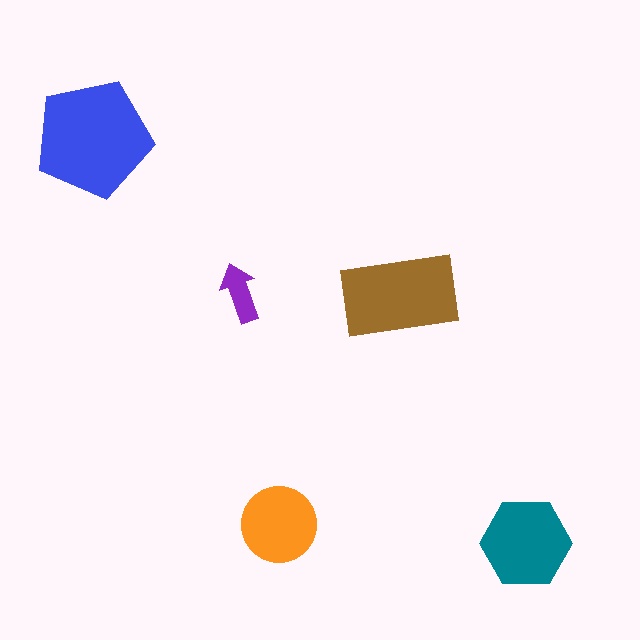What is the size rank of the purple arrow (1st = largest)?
5th.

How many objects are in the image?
There are 5 objects in the image.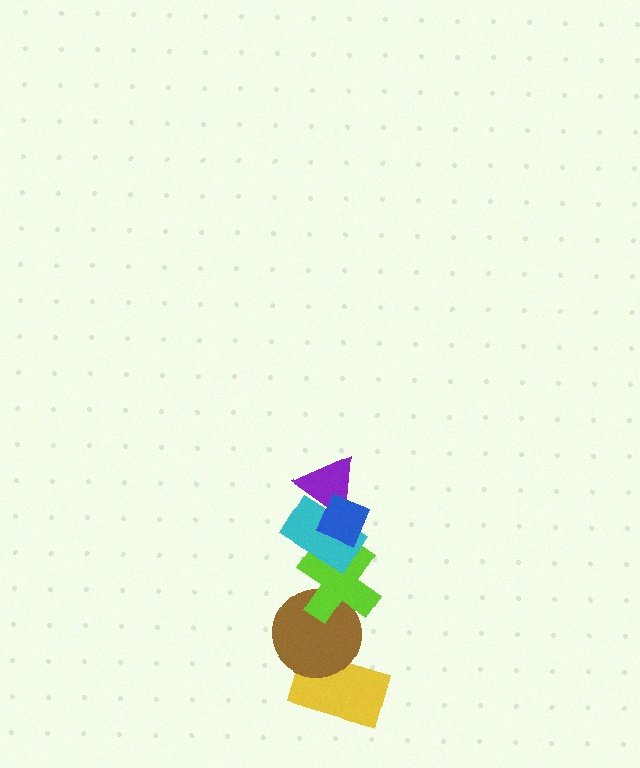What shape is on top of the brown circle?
The lime cross is on top of the brown circle.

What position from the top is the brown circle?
The brown circle is 5th from the top.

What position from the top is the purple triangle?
The purple triangle is 2nd from the top.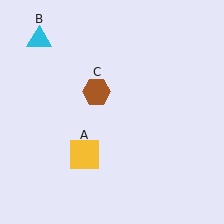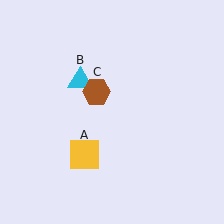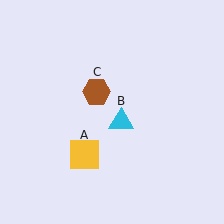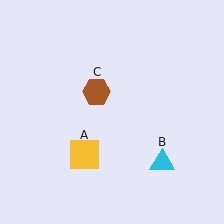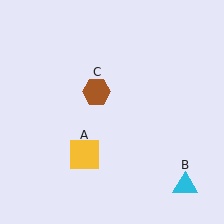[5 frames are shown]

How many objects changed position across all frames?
1 object changed position: cyan triangle (object B).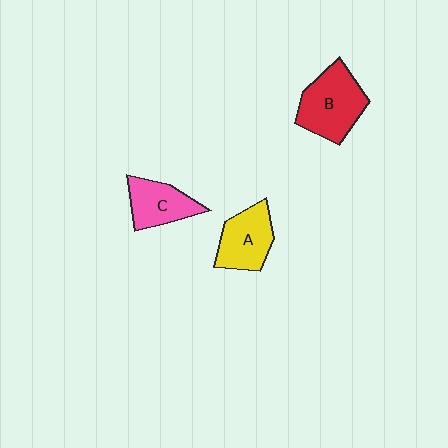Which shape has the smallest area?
Shape C (pink).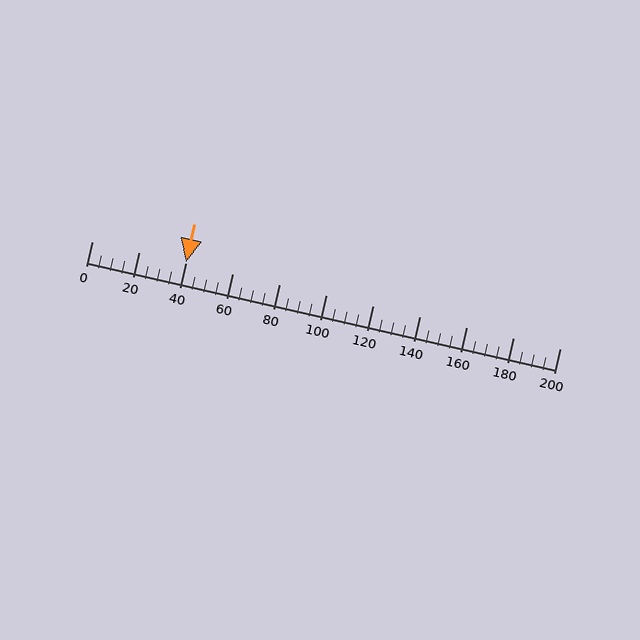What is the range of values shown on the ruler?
The ruler shows values from 0 to 200.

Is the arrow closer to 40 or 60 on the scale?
The arrow is closer to 40.